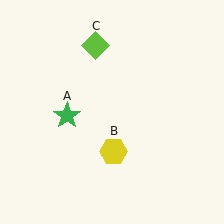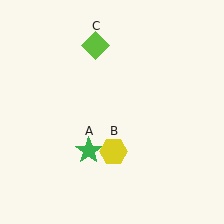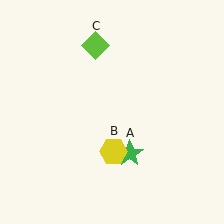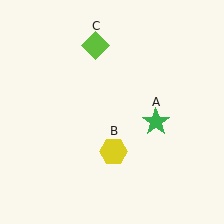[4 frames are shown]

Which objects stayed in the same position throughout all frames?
Yellow hexagon (object B) and lime diamond (object C) remained stationary.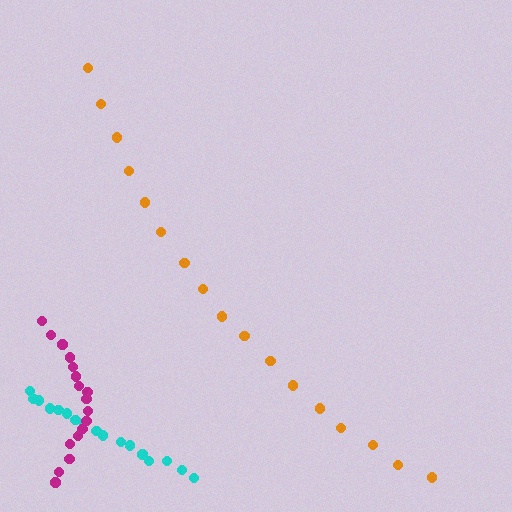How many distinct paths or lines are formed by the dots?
There are 3 distinct paths.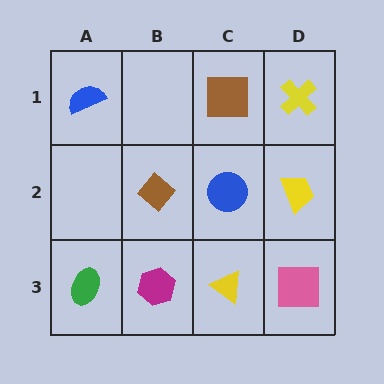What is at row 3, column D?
A pink square.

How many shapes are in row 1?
3 shapes.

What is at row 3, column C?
A yellow triangle.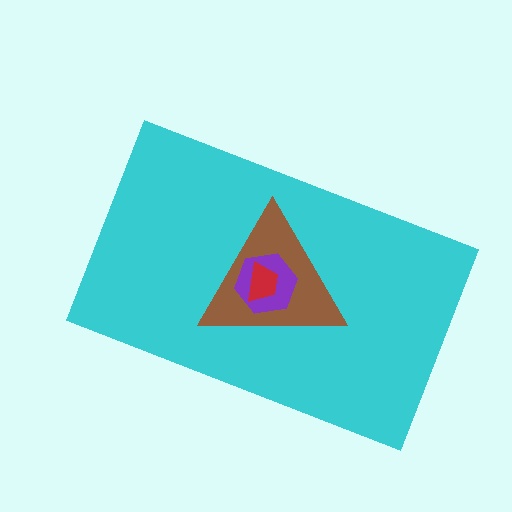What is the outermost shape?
The cyan rectangle.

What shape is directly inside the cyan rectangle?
The brown triangle.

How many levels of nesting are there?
4.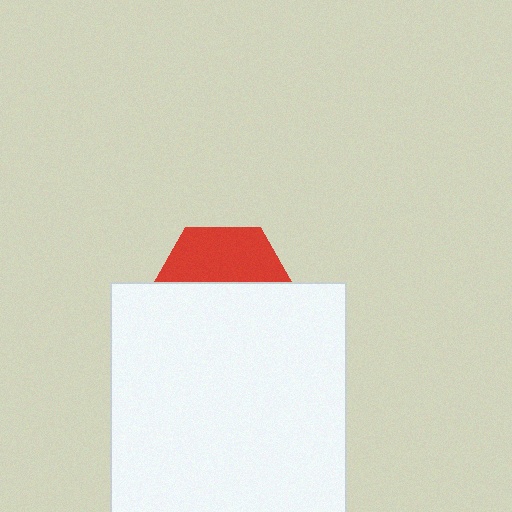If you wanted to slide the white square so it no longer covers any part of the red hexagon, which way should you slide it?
Slide it down — that is the most direct way to separate the two shapes.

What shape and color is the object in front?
The object in front is a white square.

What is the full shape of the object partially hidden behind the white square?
The partially hidden object is a red hexagon.